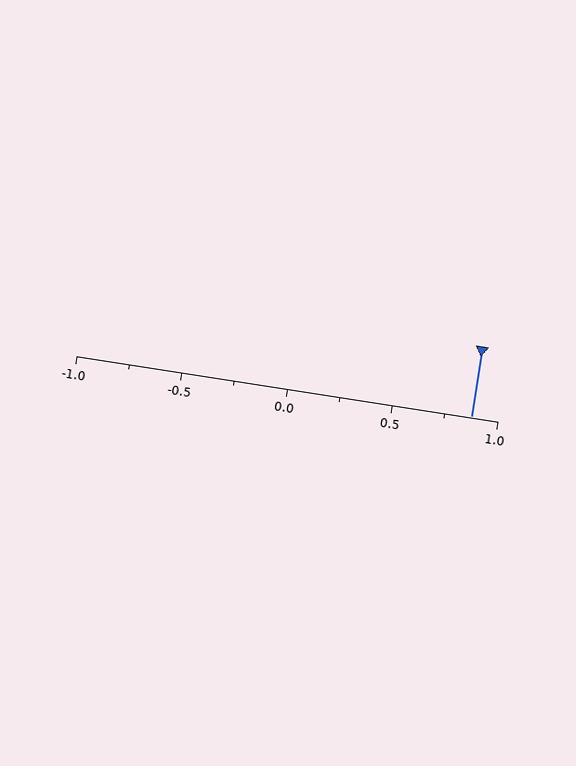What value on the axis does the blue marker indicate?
The marker indicates approximately 0.88.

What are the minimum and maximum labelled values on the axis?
The axis runs from -1.0 to 1.0.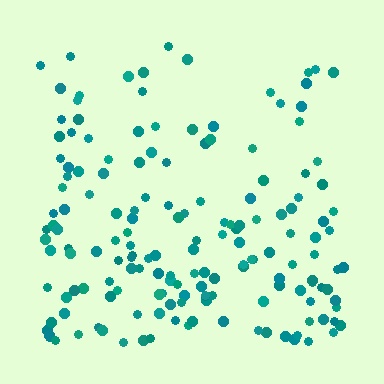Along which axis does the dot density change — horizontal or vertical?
Vertical.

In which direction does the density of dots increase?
From top to bottom, with the bottom side densest.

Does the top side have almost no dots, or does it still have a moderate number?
Still a moderate number, just noticeably fewer than the bottom.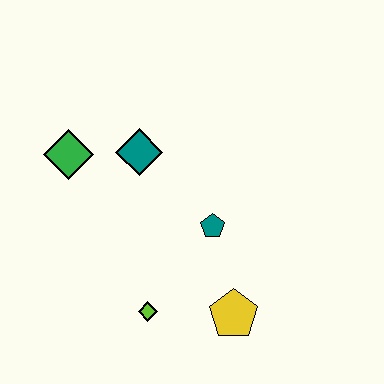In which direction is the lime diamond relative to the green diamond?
The lime diamond is below the green diamond.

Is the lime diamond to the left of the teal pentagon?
Yes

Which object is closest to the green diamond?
The teal diamond is closest to the green diamond.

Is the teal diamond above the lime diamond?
Yes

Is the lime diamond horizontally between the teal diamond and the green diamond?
No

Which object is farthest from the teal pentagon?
The green diamond is farthest from the teal pentagon.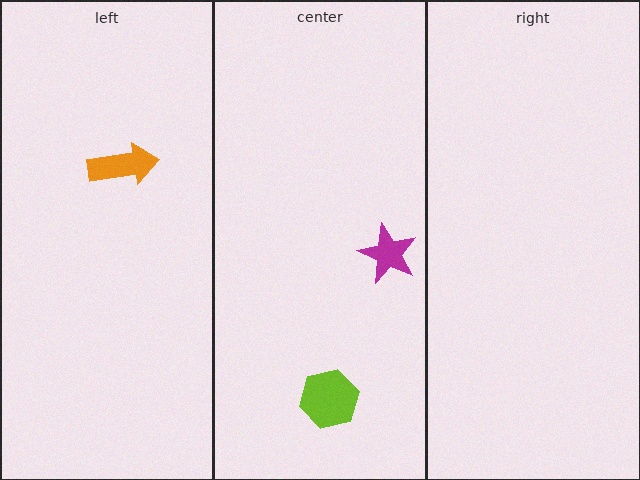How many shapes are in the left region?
1.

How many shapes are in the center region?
2.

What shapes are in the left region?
The orange arrow.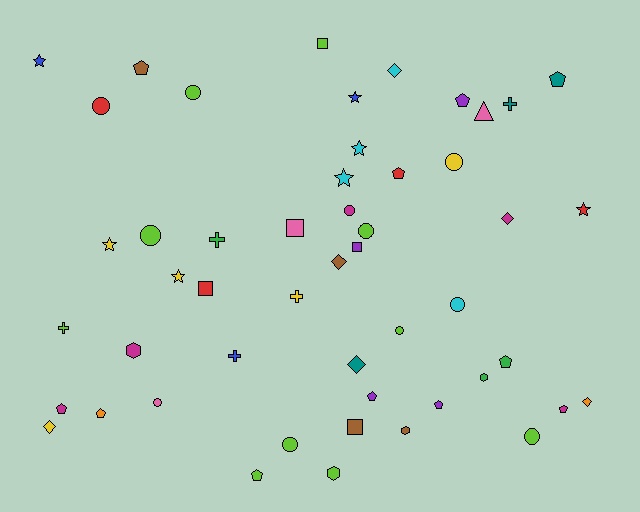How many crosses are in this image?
There are 5 crosses.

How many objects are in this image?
There are 50 objects.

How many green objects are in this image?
There are 3 green objects.